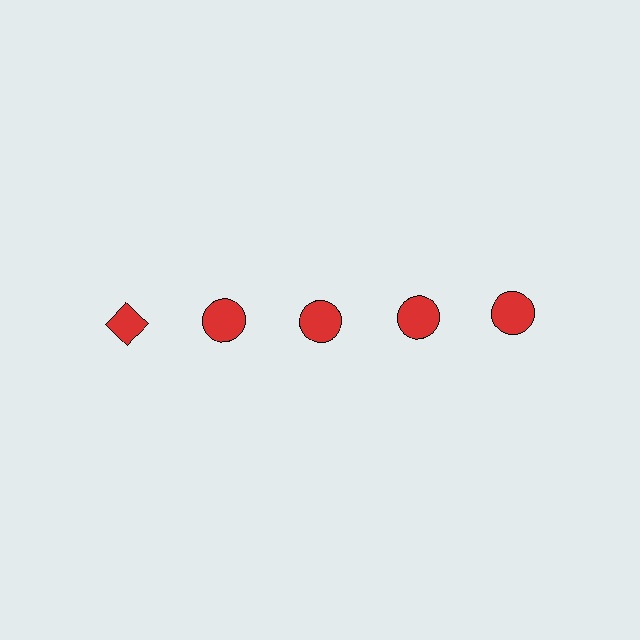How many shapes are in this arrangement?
There are 5 shapes arranged in a grid pattern.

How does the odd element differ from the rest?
It has a different shape: diamond instead of circle.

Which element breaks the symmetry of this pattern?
The red diamond in the top row, leftmost column breaks the symmetry. All other shapes are red circles.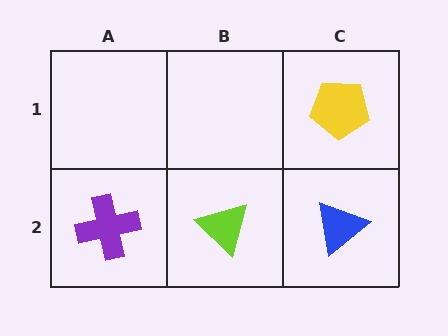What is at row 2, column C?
A blue triangle.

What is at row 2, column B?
A lime triangle.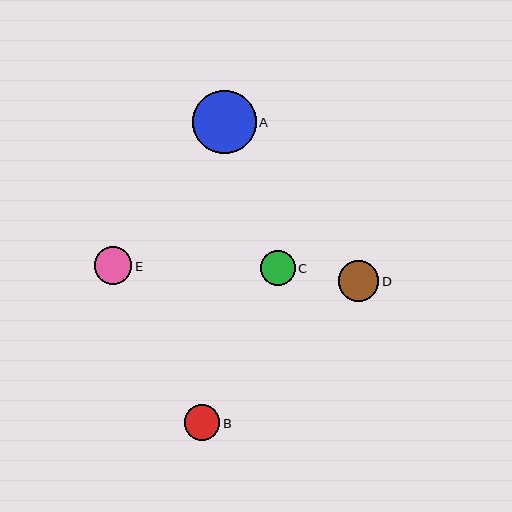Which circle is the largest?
Circle A is the largest with a size of approximately 64 pixels.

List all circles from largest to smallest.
From largest to smallest: A, D, E, B, C.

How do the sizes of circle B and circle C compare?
Circle B and circle C are approximately the same size.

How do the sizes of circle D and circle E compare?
Circle D and circle E are approximately the same size.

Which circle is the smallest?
Circle C is the smallest with a size of approximately 35 pixels.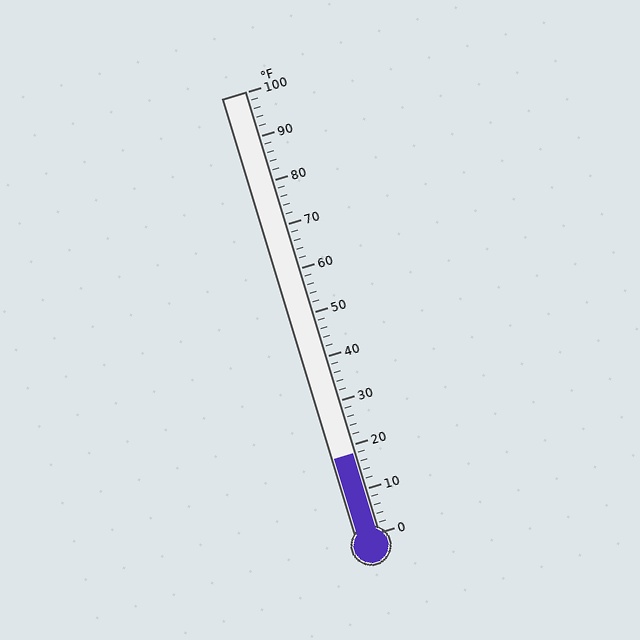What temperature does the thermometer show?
The thermometer shows approximately 18°F.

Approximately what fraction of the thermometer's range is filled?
The thermometer is filled to approximately 20% of its range.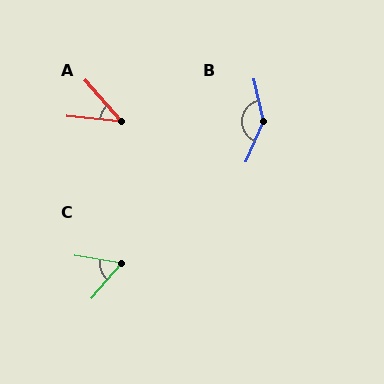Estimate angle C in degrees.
Approximately 59 degrees.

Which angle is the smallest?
A, at approximately 44 degrees.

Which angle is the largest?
B, at approximately 144 degrees.